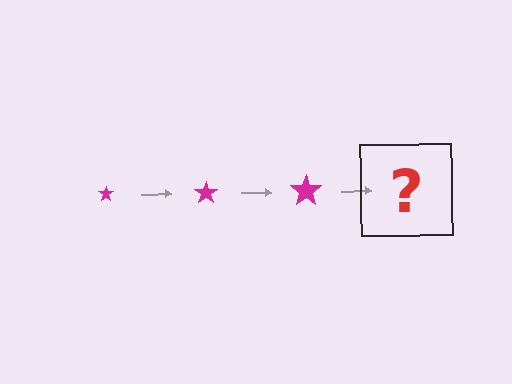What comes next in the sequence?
The next element should be a magenta star, larger than the previous one.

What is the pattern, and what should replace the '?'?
The pattern is that the star gets progressively larger each step. The '?' should be a magenta star, larger than the previous one.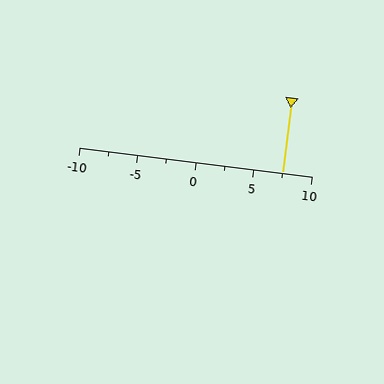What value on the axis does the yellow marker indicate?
The marker indicates approximately 7.5.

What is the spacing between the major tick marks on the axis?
The major ticks are spaced 5 apart.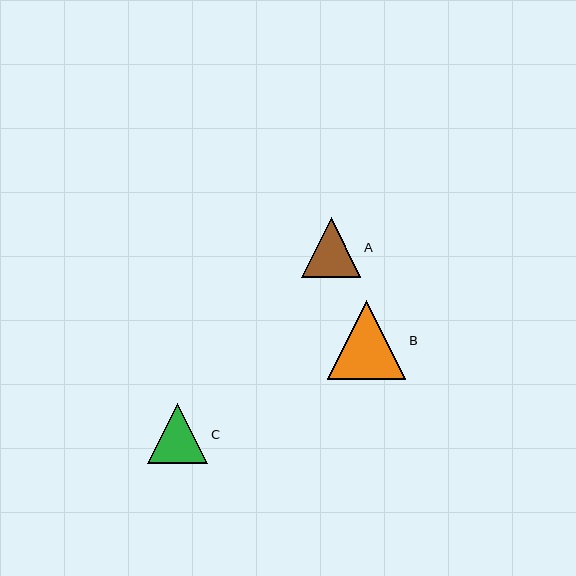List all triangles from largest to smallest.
From largest to smallest: B, C, A.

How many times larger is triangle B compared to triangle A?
Triangle B is approximately 1.3 times the size of triangle A.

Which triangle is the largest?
Triangle B is the largest with a size of approximately 78 pixels.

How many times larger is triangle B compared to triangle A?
Triangle B is approximately 1.3 times the size of triangle A.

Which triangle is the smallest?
Triangle A is the smallest with a size of approximately 60 pixels.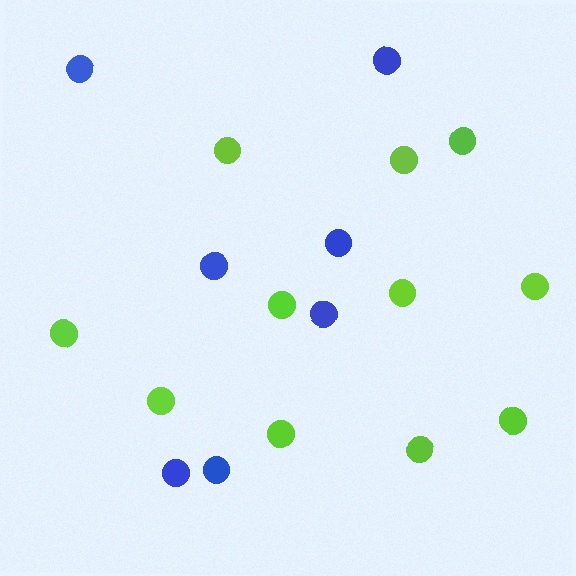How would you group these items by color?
There are 2 groups: one group of lime circles (11) and one group of blue circles (7).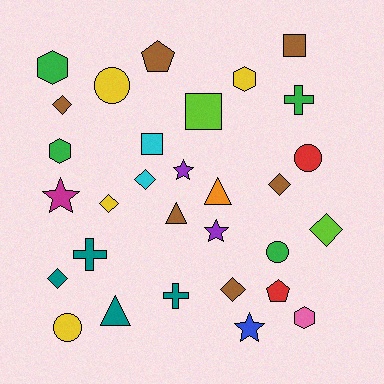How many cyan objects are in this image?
There are 2 cyan objects.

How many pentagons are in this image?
There are 2 pentagons.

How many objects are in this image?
There are 30 objects.